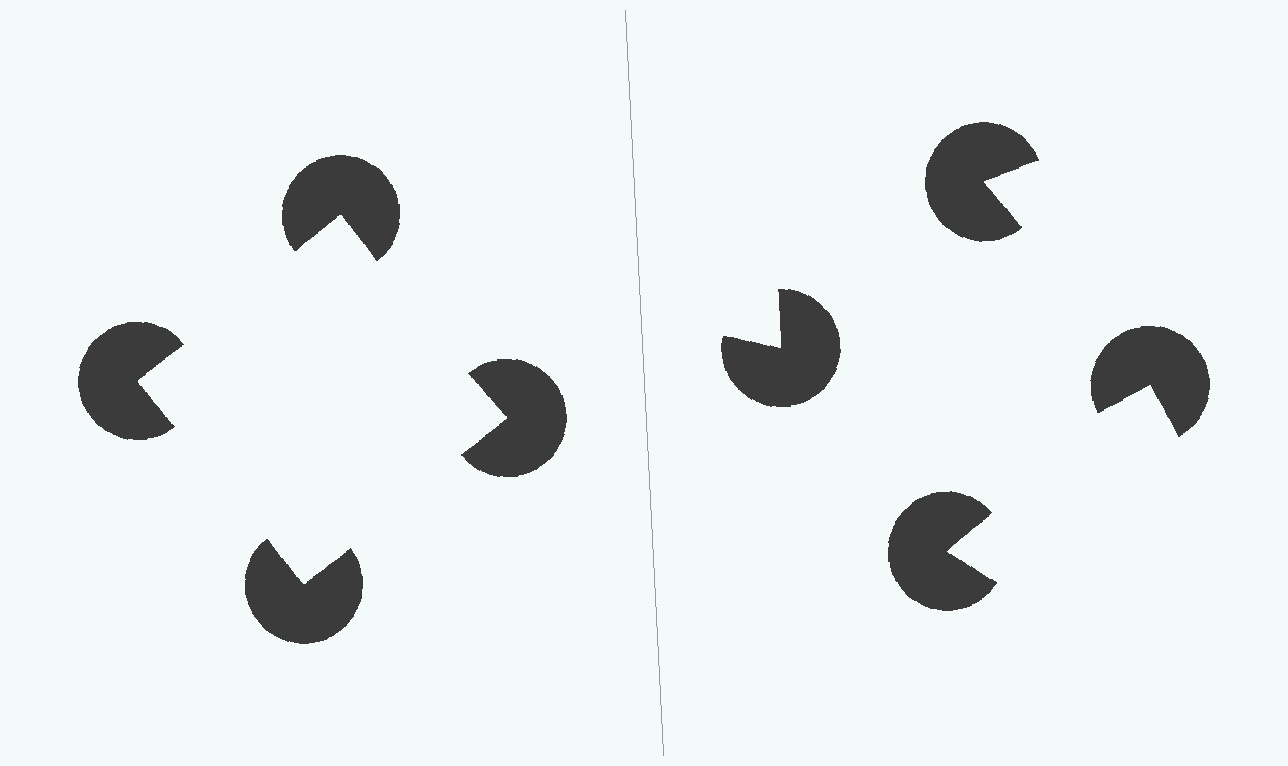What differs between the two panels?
The pac-man discs are positioned identically on both sides; only the wedge orientations differ. On the left they align to a square; on the right they are misaligned.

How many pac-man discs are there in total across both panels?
8 — 4 on each side.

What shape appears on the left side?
An illusory square.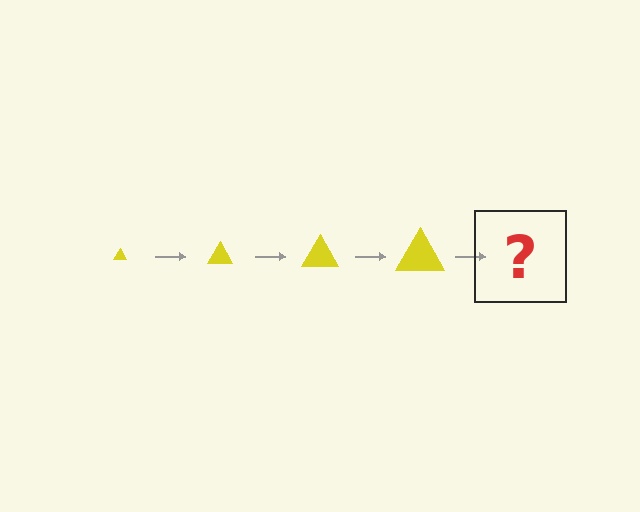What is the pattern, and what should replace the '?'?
The pattern is that the triangle gets progressively larger each step. The '?' should be a yellow triangle, larger than the previous one.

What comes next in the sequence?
The next element should be a yellow triangle, larger than the previous one.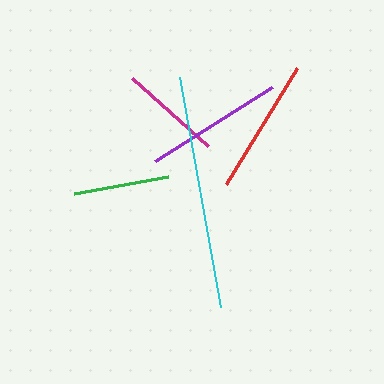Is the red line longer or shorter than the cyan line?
The cyan line is longer than the red line.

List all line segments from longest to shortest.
From longest to shortest: cyan, purple, red, magenta, green.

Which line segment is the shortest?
The green line is the shortest at approximately 95 pixels.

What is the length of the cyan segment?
The cyan segment is approximately 233 pixels long.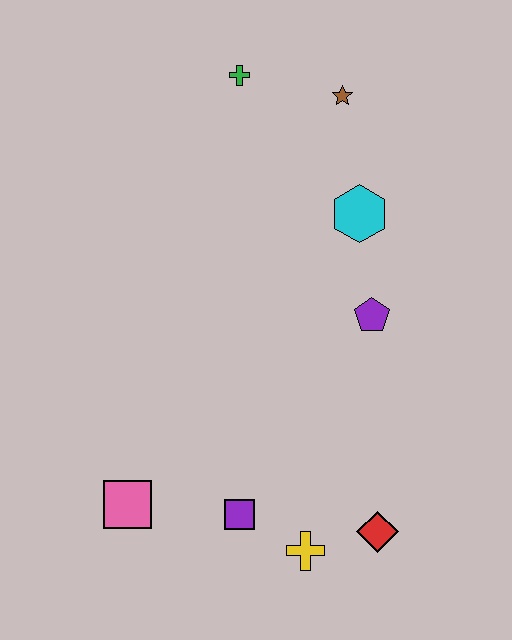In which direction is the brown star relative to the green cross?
The brown star is to the right of the green cross.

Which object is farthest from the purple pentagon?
The pink square is farthest from the purple pentagon.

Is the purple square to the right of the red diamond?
No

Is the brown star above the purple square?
Yes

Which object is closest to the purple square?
The yellow cross is closest to the purple square.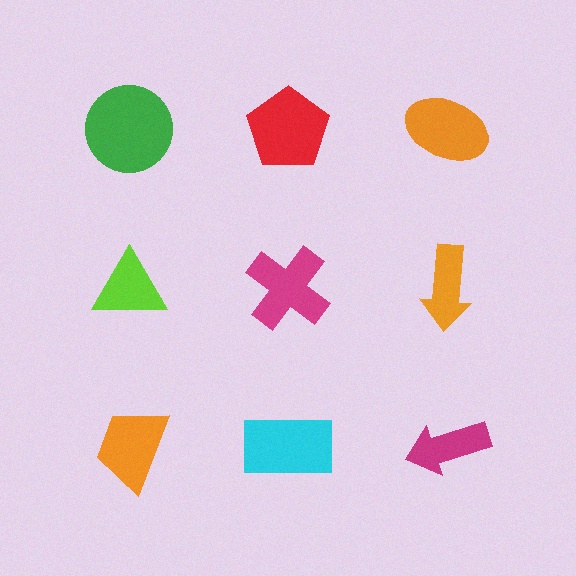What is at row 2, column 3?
An orange arrow.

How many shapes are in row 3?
3 shapes.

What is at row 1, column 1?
A green circle.